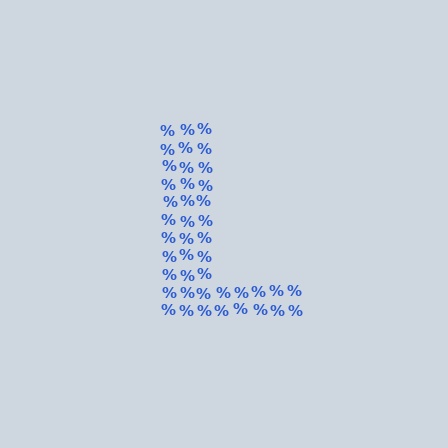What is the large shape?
The large shape is the letter L.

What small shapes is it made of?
It is made of small percent signs.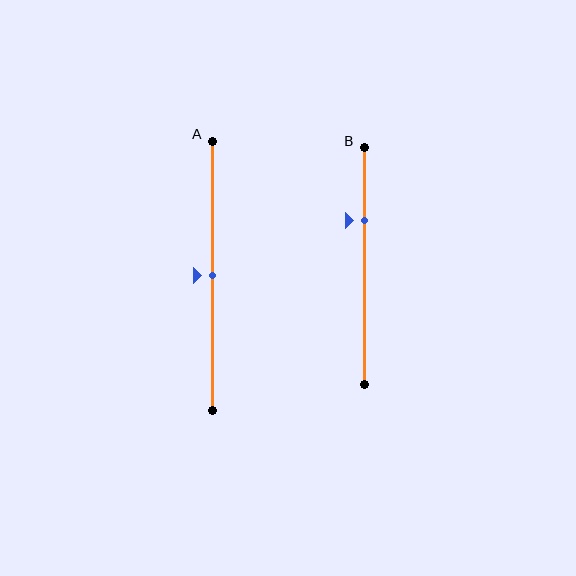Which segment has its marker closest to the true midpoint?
Segment A has its marker closest to the true midpoint.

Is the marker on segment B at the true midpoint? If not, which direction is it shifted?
No, the marker on segment B is shifted upward by about 19% of the segment length.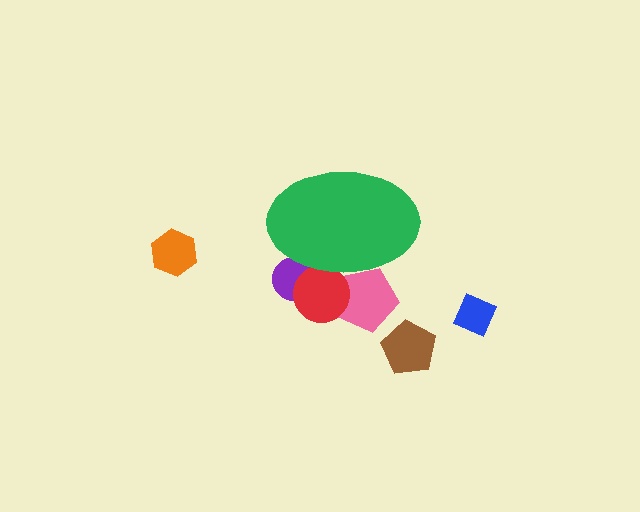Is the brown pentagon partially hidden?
No, the brown pentagon is fully visible.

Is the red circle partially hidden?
Yes, the red circle is partially hidden behind the green ellipse.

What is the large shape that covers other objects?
A green ellipse.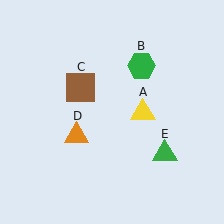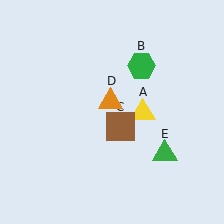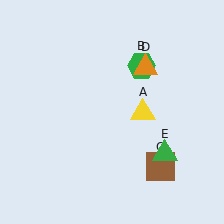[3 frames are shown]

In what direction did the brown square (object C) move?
The brown square (object C) moved down and to the right.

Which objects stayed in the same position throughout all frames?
Yellow triangle (object A) and green hexagon (object B) and green triangle (object E) remained stationary.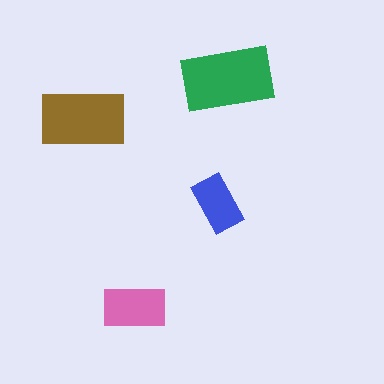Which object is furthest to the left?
The brown rectangle is leftmost.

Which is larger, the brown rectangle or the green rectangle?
The green one.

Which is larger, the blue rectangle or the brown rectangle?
The brown one.